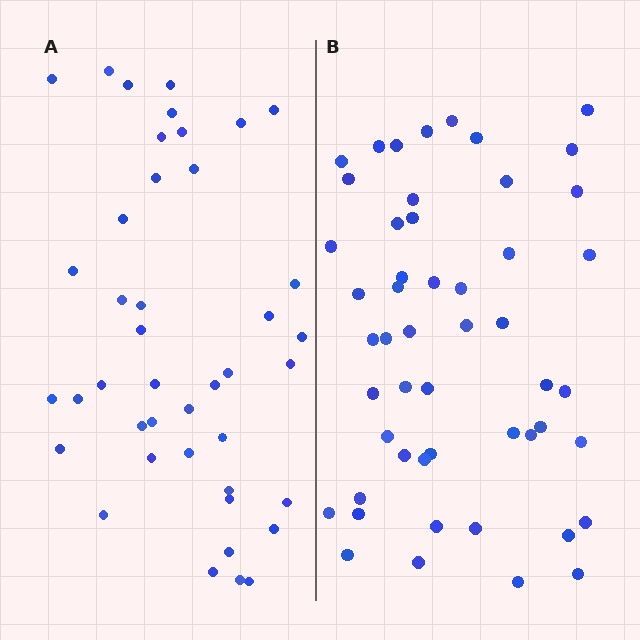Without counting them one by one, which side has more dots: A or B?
Region B (the right region) has more dots.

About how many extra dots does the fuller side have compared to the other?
Region B has roughly 8 or so more dots than region A.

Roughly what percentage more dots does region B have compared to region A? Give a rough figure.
About 20% more.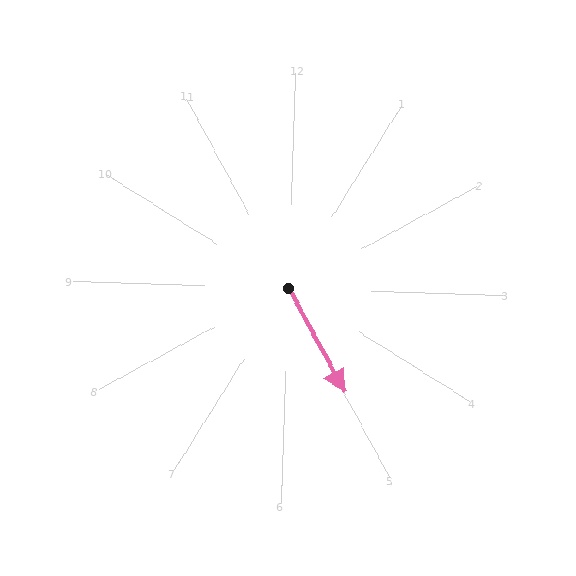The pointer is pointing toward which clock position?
Roughly 5 o'clock.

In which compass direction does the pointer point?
Southeast.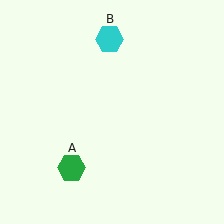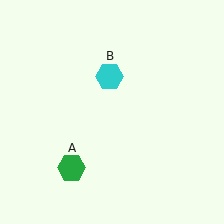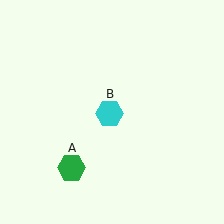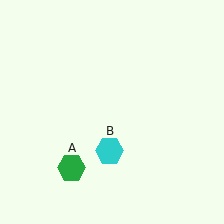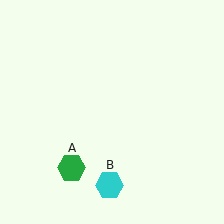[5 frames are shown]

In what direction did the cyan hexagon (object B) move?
The cyan hexagon (object B) moved down.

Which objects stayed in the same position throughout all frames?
Green hexagon (object A) remained stationary.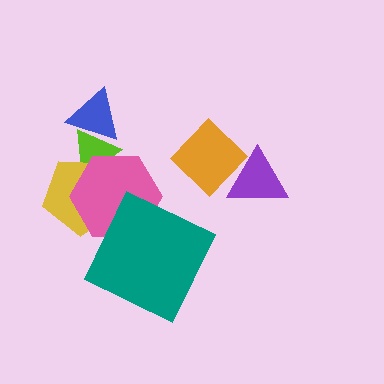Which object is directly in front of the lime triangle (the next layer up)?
The yellow pentagon is directly in front of the lime triangle.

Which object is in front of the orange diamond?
The purple triangle is in front of the orange diamond.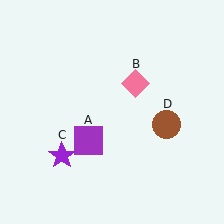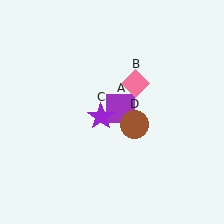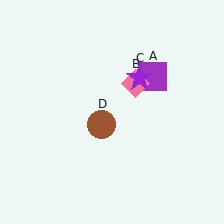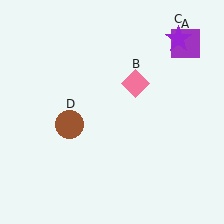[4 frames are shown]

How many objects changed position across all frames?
3 objects changed position: purple square (object A), purple star (object C), brown circle (object D).